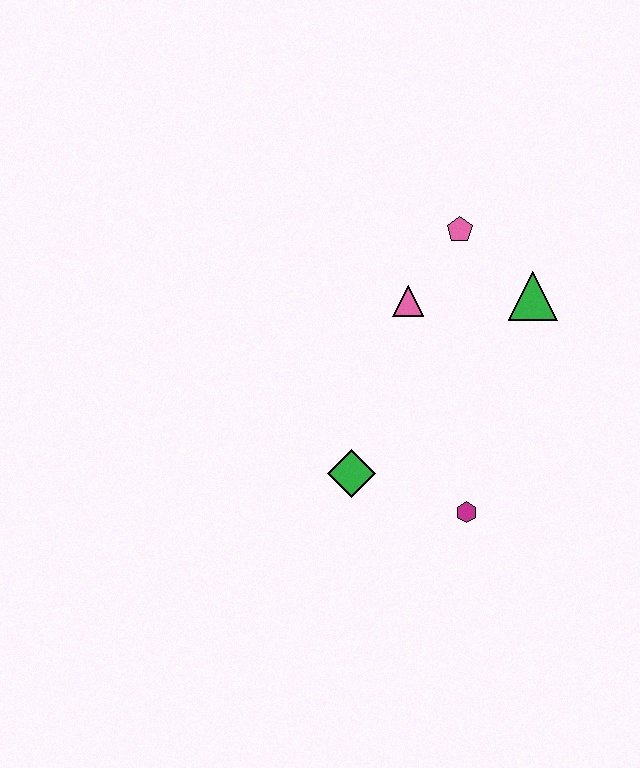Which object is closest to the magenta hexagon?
The green diamond is closest to the magenta hexagon.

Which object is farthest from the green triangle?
The green diamond is farthest from the green triangle.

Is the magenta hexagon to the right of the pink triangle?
Yes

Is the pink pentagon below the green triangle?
No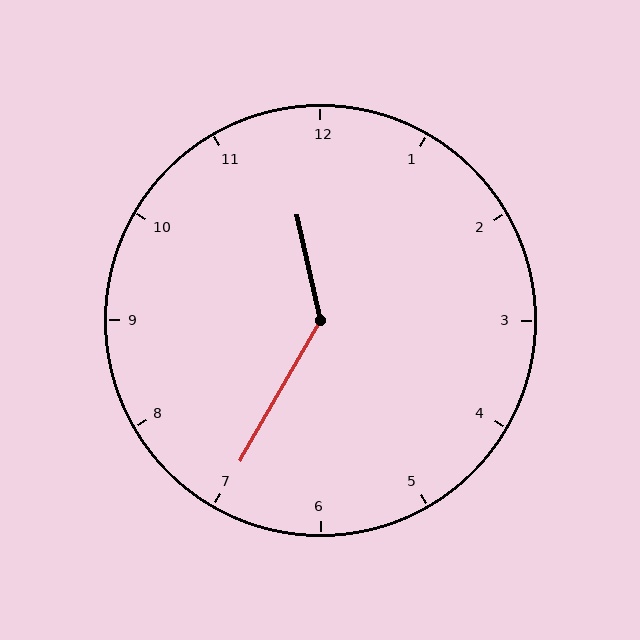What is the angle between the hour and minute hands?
Approximately 138 degrees.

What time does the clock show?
11:35.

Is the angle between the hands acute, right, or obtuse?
It is obtuse.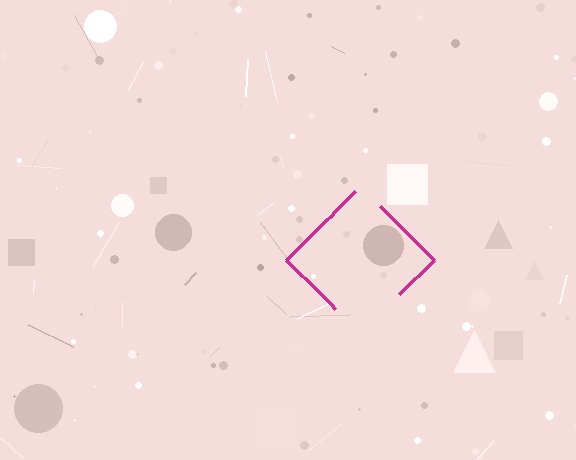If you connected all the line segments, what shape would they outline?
They would outline a diamond.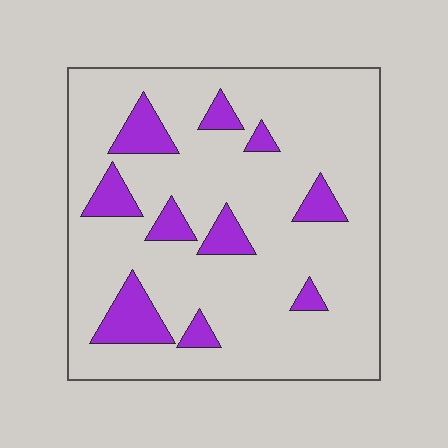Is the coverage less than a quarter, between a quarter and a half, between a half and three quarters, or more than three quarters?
Less than a quarter.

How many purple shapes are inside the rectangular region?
10.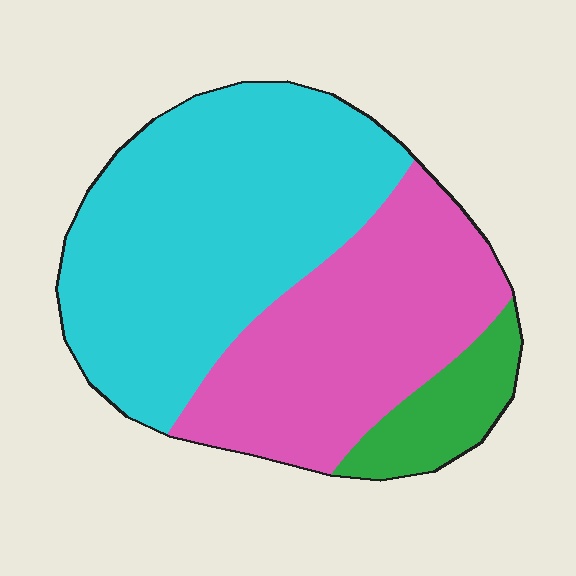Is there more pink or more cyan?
Cyan.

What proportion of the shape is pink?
Pink takes up about three eighths (3/8) of the shape.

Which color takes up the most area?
Cyan, at roughly 50%.